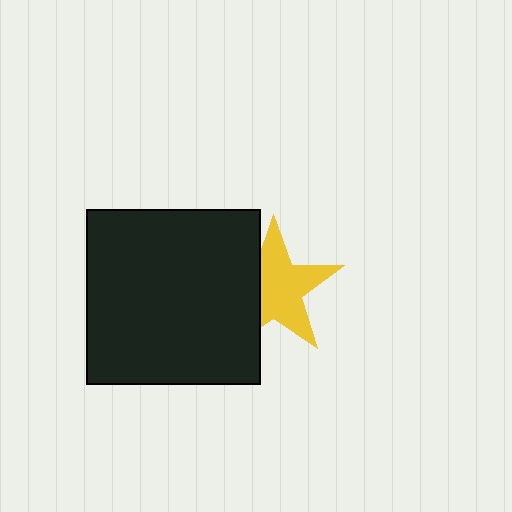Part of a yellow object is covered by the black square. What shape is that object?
It is a star.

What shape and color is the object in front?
The object in front is a black square.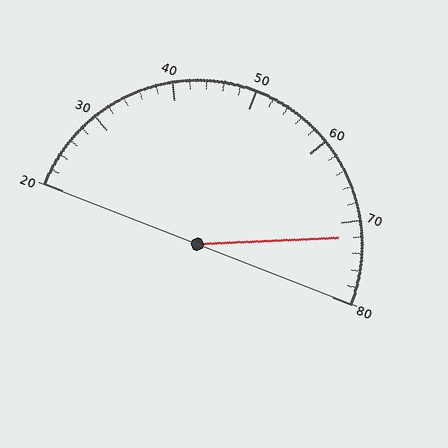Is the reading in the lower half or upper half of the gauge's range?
The reading is in the upper half of the range (20 to 80).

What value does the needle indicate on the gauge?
The needle indicates approximately 72.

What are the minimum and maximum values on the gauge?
The gauge ranges from 20 to 80.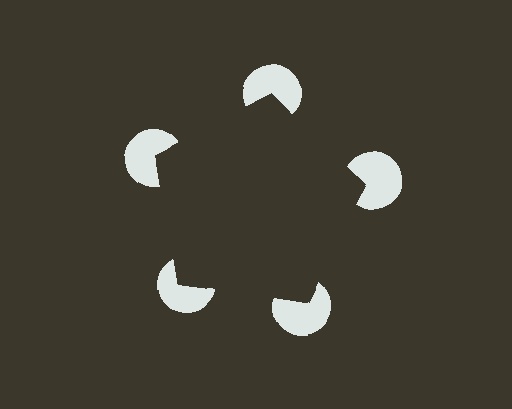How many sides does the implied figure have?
5 sides.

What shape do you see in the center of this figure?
An illusory pentagon — its edges are inferred from the aligned wedge cuts in the pac-man discs, not physically drawn.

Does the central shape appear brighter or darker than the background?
It typically appears slightly darker than the background, even though no actual brightness change is drawn.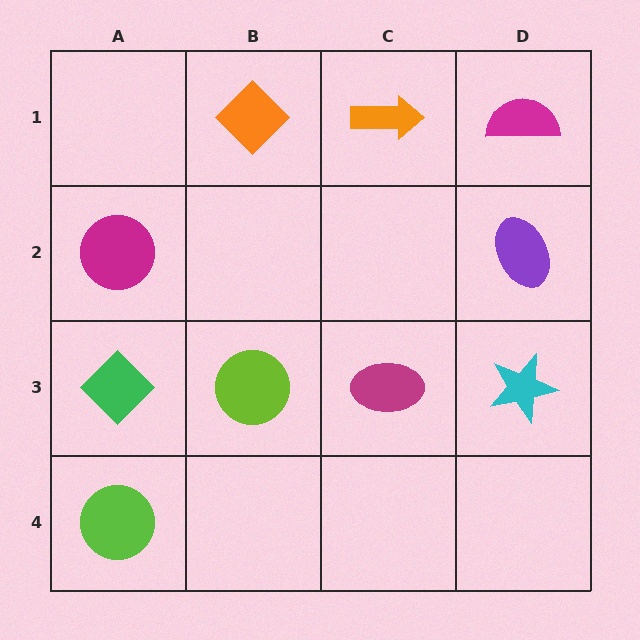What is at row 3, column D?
A cyan star.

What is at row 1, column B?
An orange diamond.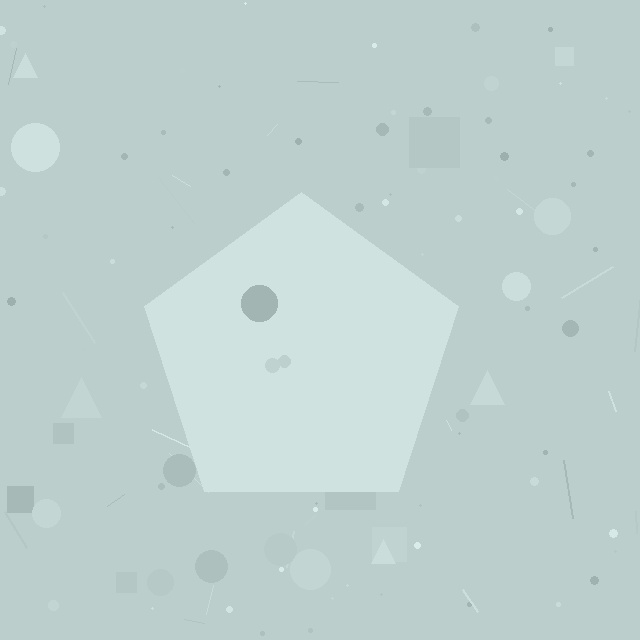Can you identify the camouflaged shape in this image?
The camouflaged shape is a pentagon.